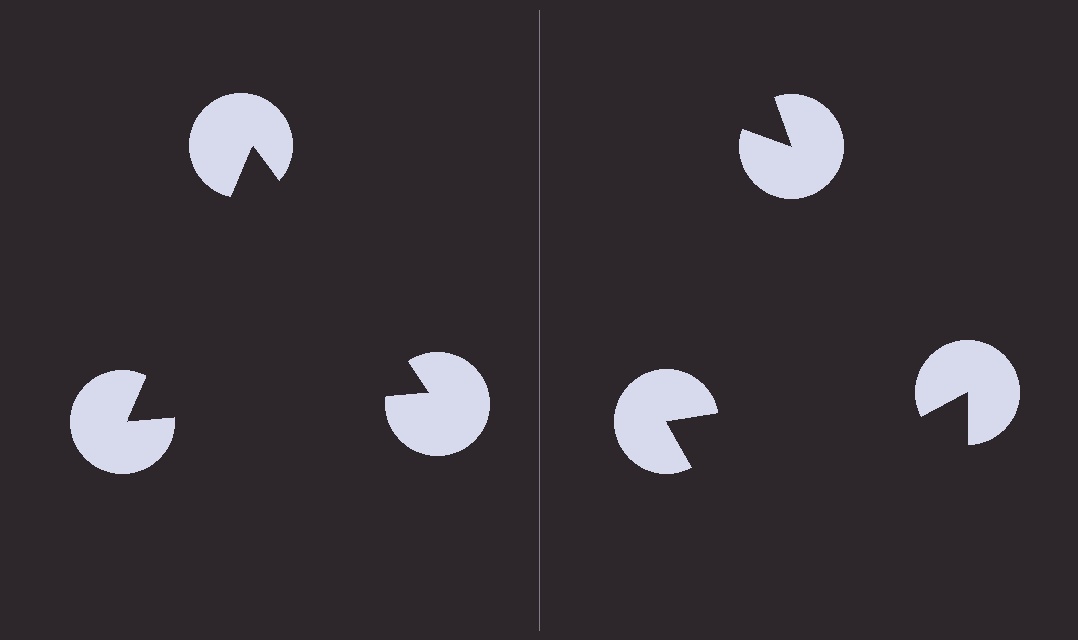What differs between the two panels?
The pac-man discs are positioned identically on both sides; only the wedge orientations differ. On the left they align to a triangle; on the right they are misaligned.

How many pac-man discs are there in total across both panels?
6 — 3 on each side.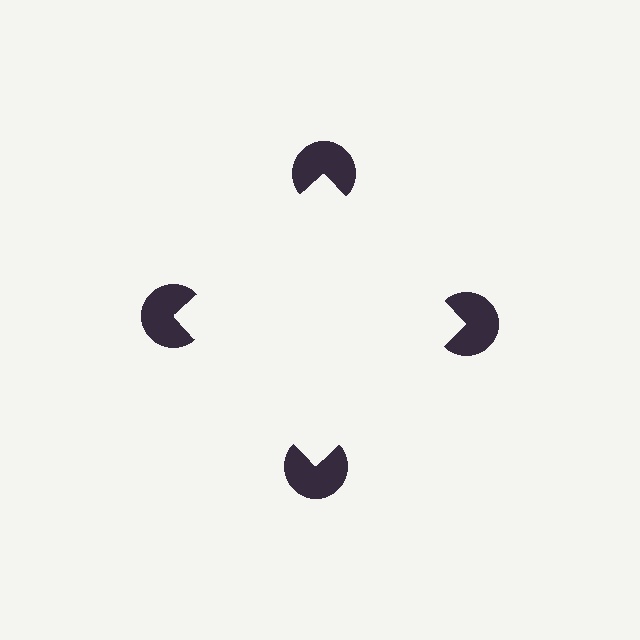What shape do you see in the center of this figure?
An illusory square — its edges are inferred from the aligned wedge cuts in the pac-man discs, not physically drawn.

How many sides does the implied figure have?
4 sides.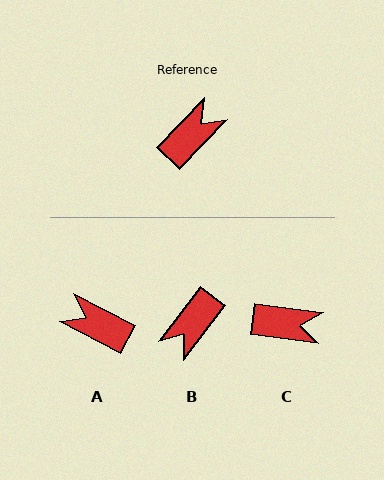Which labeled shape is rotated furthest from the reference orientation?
B, about 174 degrees away.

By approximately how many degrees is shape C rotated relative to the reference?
Approximately 54 degrees clockwise.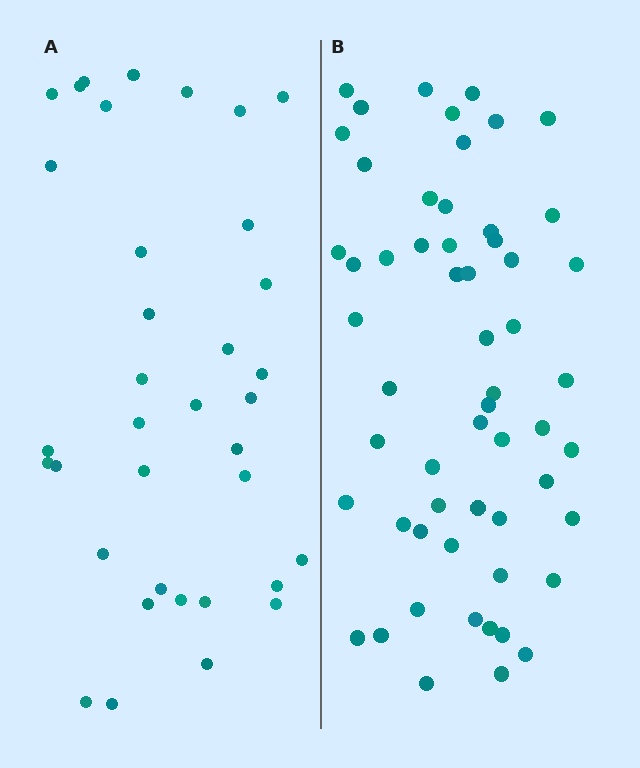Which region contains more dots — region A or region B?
Region B (the right region) has more dots.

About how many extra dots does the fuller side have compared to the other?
Region B has approximately 20 more dots than region A.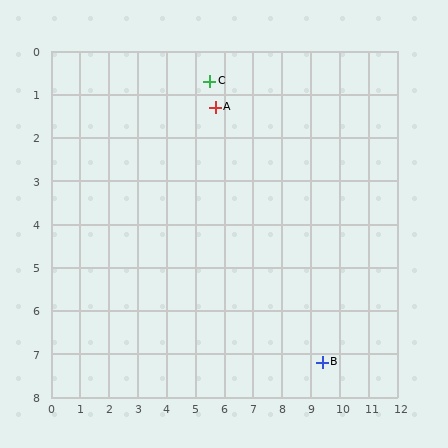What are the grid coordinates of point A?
Point A is at approximately (5.7, 1.3).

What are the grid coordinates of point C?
Point C is at approximately (5.5, 0.7).